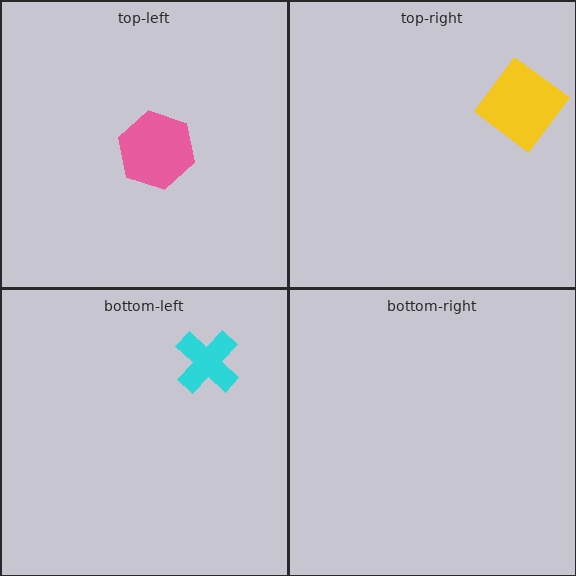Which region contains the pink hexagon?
The top-left region.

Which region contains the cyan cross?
The bottom-left region.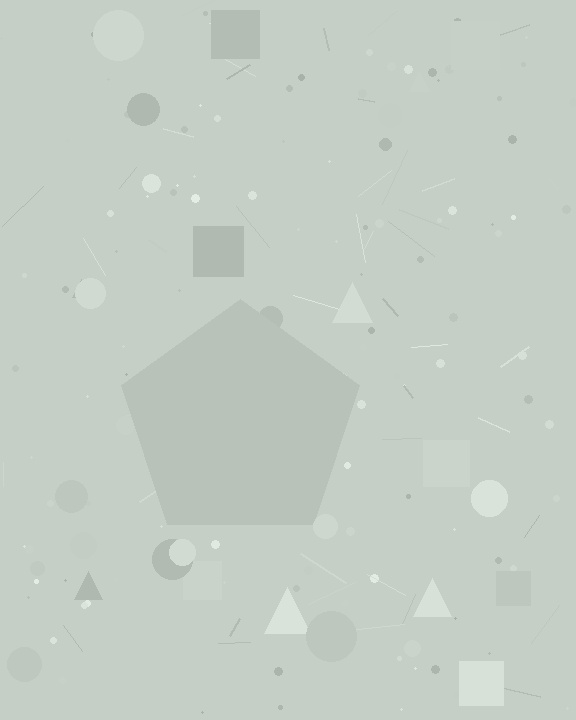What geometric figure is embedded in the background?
A pentagon is embedded in the background.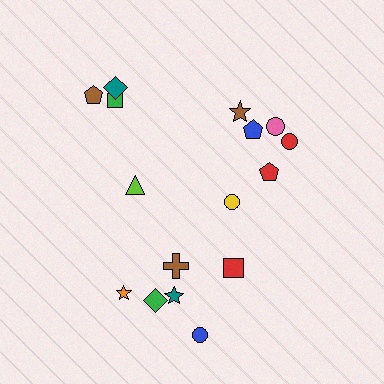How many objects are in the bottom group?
There are 6 objects.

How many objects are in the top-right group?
There are 6 objects.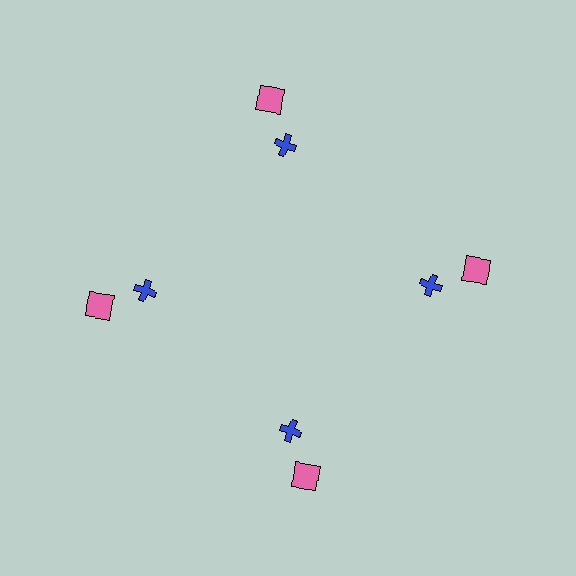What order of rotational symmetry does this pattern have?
This pattern has 4-fold rotational symmetry.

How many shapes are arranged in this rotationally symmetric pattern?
There are 8 shapes, arranged in 4 groups of 2.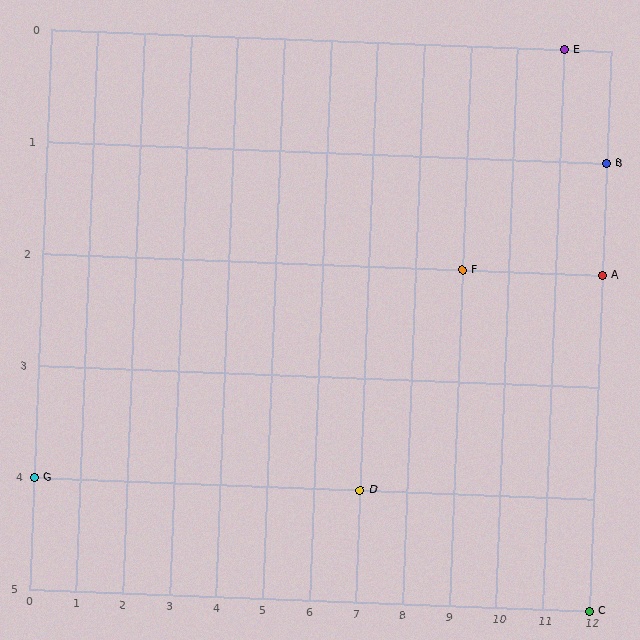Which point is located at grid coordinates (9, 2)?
Point F is at (9, 2).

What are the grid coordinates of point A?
Point A is at grid coordinates (12, 2).